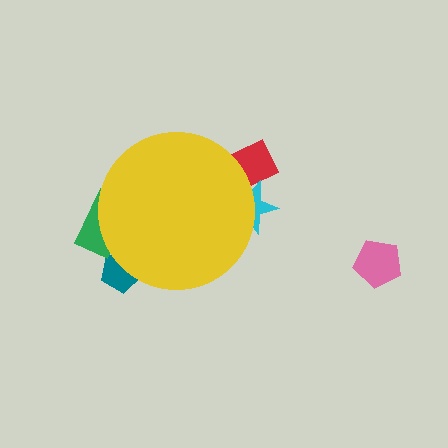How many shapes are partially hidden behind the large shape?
4 shapes are partially hidden.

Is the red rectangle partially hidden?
Yes, the red rectangle is partially hidden behind the yellow circle.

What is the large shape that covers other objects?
A yellow circle.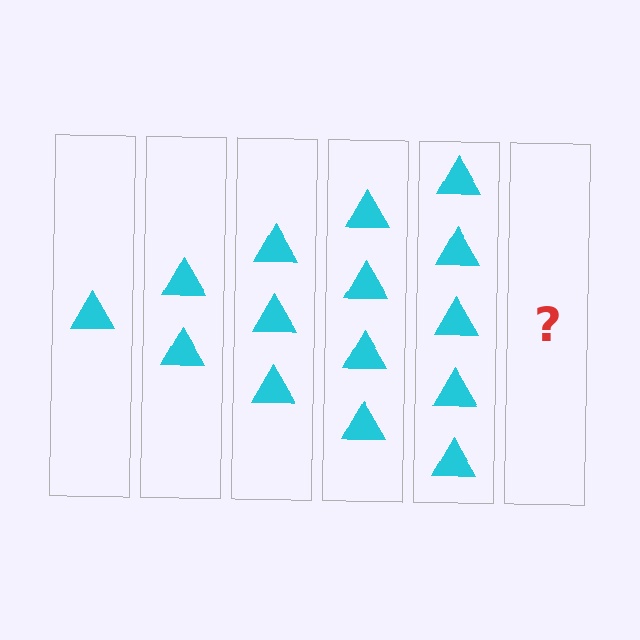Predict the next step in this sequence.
The next step is 6 triangles.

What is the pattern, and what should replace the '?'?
The pattern is that each step adds one more triangle. The '?' should be 6 triangles.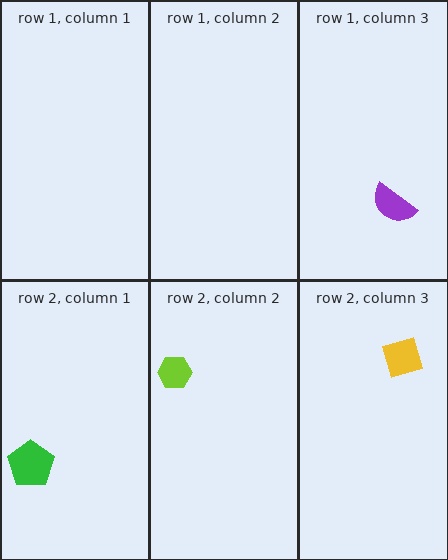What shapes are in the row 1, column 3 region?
The purple semicircle.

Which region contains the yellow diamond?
The row 2, column 3 region.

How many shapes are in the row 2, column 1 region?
1.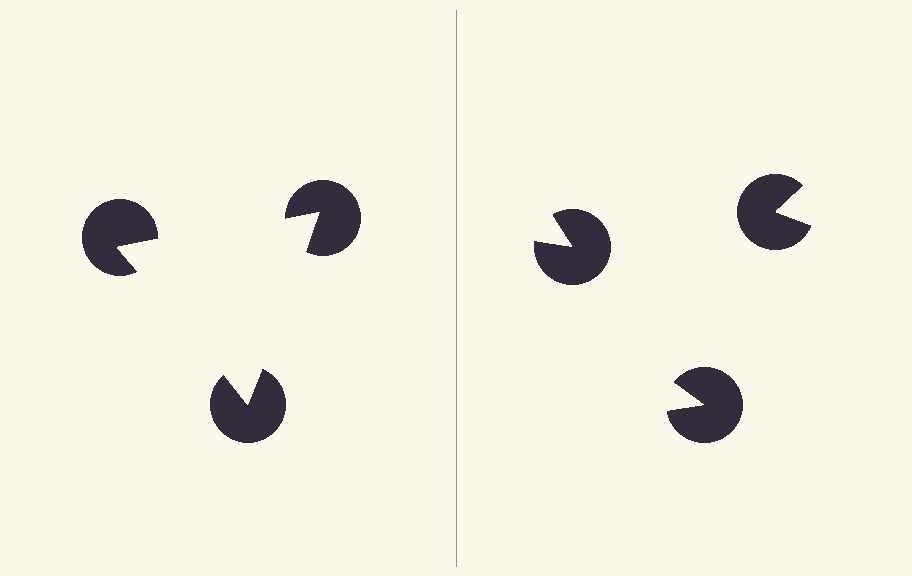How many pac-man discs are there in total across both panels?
6 — 3 on each side.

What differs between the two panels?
The pac-man discs are positioned identically on both sides; only the wedge orientations differ. On the left they align to a triangle; on the right they are misaligned.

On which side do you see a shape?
An illusory triangle appears on the left side. On the right side the wedge cuts are rotated, so no coherent shape forms.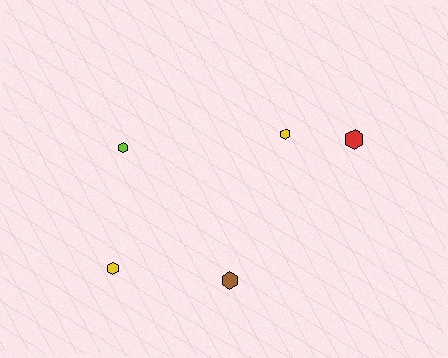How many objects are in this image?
There are 5 objects.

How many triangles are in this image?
There are no triangles.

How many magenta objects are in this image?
There are no magenta objects.